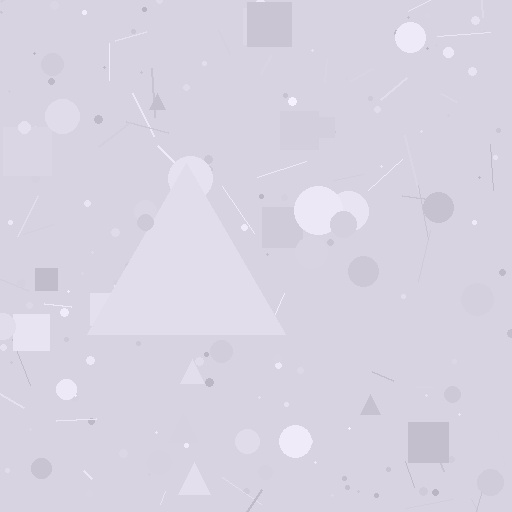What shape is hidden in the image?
A triangle is hidden in the image.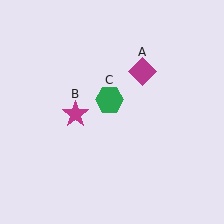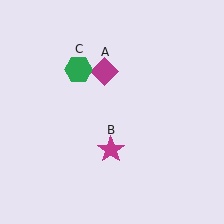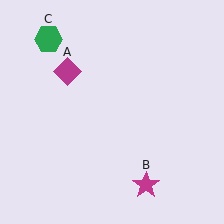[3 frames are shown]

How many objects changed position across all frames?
3 objects changed position: magenta diamond (object A), magenta star (object B), green hexagon (object C).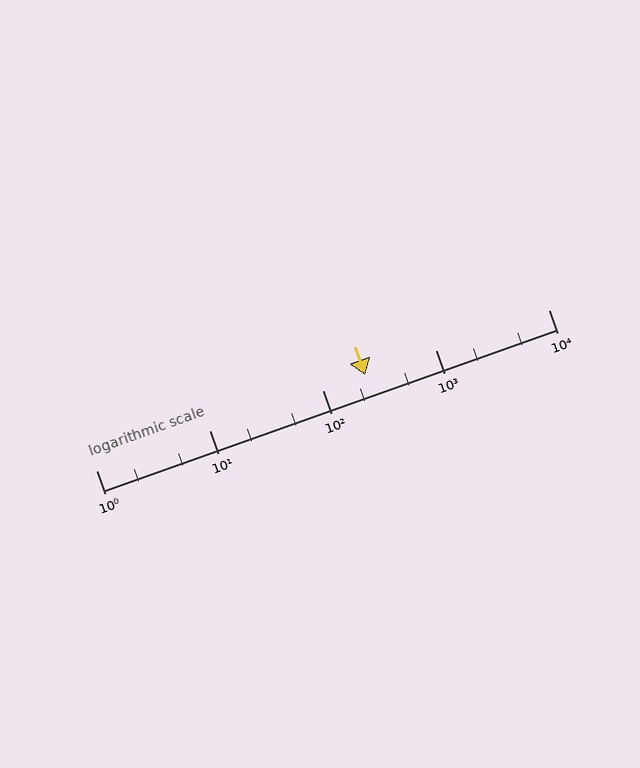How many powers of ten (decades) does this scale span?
The scale spans 4 decades, from 1 to 10000.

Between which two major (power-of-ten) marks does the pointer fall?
The pointer is between 100 and 1000.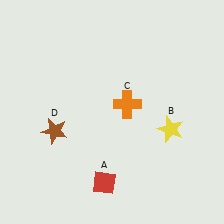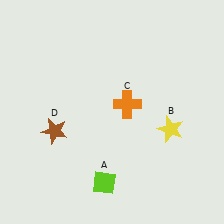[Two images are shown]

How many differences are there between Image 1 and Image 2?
There is 1 difference between the two images.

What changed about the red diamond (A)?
In Image 1, A is red. In Image 2, it changed to lime.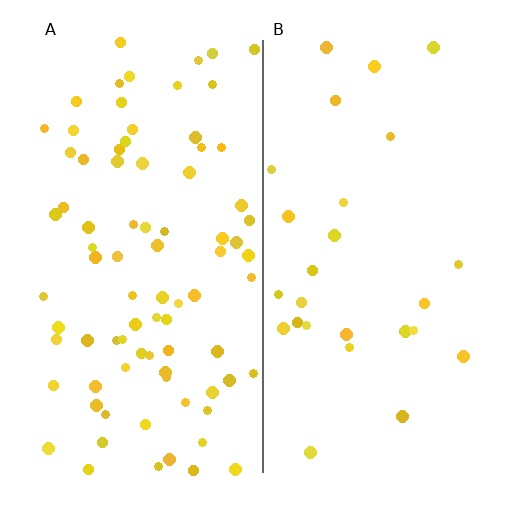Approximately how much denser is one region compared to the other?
Approximately 3.1× — region A over region B.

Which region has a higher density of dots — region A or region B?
A (the left).